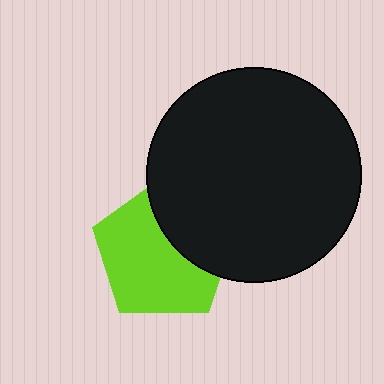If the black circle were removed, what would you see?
You would see the complete lime pentagon.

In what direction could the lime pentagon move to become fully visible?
The lime pentagon could move left. That would shift it out from behind the black circle entirely.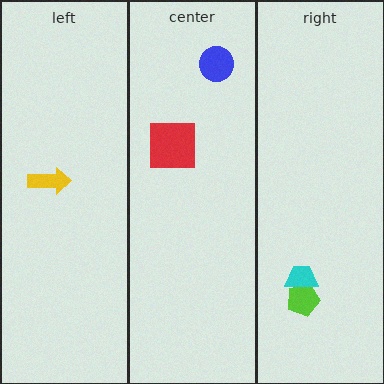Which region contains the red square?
The center region.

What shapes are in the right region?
The lime pentagon, the cyan trapezoid.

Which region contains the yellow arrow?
The left region.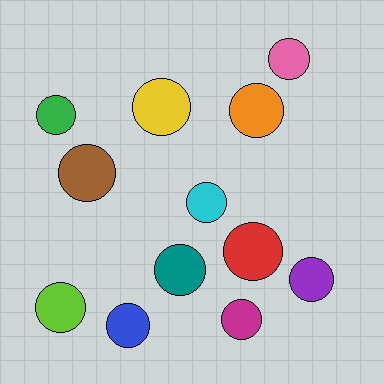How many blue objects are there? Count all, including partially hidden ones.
There is 1 blue object.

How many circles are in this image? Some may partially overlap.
There are 12 circles.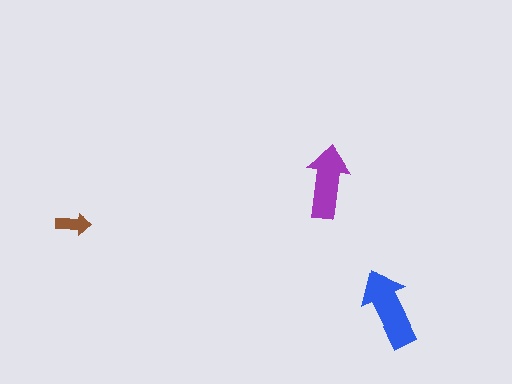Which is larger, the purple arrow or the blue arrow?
The blue one.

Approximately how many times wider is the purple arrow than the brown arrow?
About 2 times wider.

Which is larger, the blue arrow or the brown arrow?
The blue one.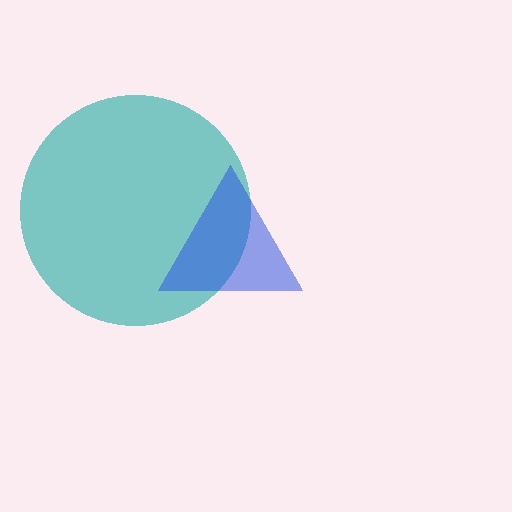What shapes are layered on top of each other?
The layered shapes are: a teal circle, a blue triangle.